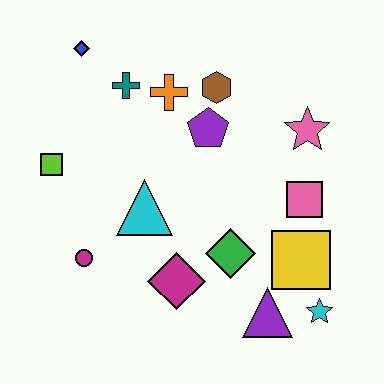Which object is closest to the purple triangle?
The cyan star is closest to the purple triangle.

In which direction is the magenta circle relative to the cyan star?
The magenta circle is to the left of the cyan star.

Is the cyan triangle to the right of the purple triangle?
No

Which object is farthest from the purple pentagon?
The cyan star is farthest from the purple pentagon.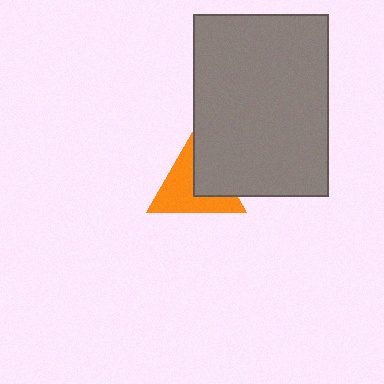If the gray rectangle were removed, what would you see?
You would see the complete orange triangle.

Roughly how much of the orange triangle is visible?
About half of it is visible (roughly 62%).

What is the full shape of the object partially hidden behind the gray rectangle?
The partially hidden object is an orange triangle.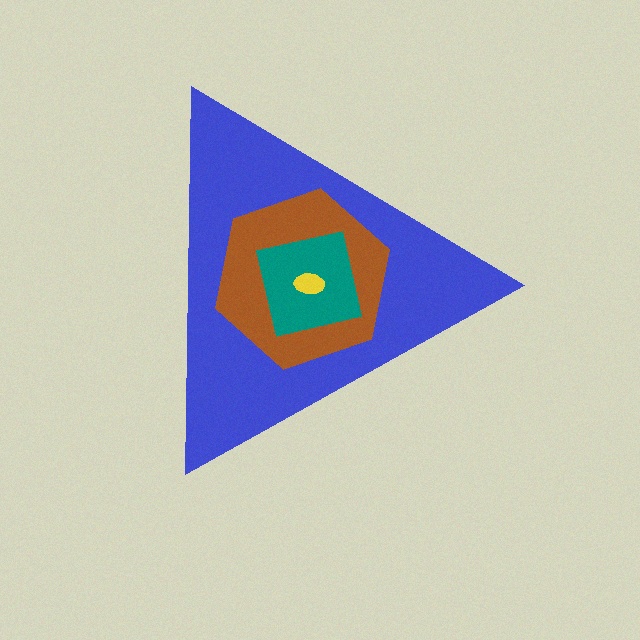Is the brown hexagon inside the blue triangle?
Yes.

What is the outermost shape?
The blue triangle.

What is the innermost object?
The yellow ellipse.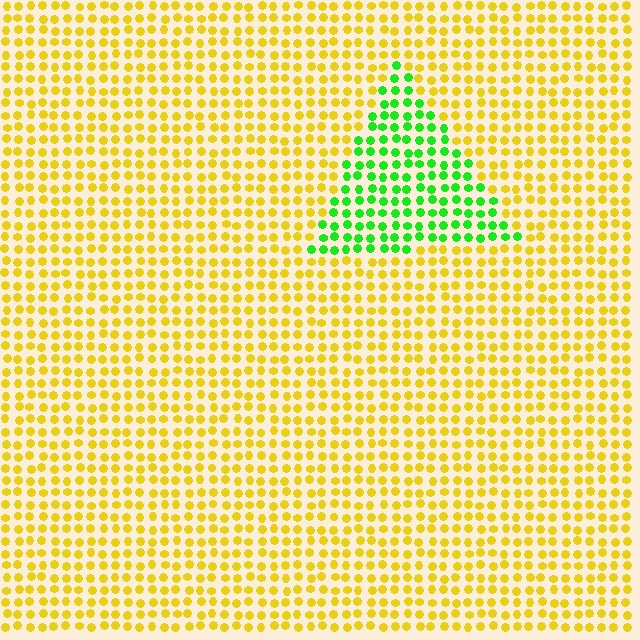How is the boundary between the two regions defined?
The boundary is defined purely by a slight shift in hue (about 68 degrees). Spacing, size, and orientation are identical on both sides.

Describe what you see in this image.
The image is filled with small yellow elements in a uniform arrangement. A triangle-shaped region is visible where the elements are tinted to a slightly different hue, forming a subtle color boundary.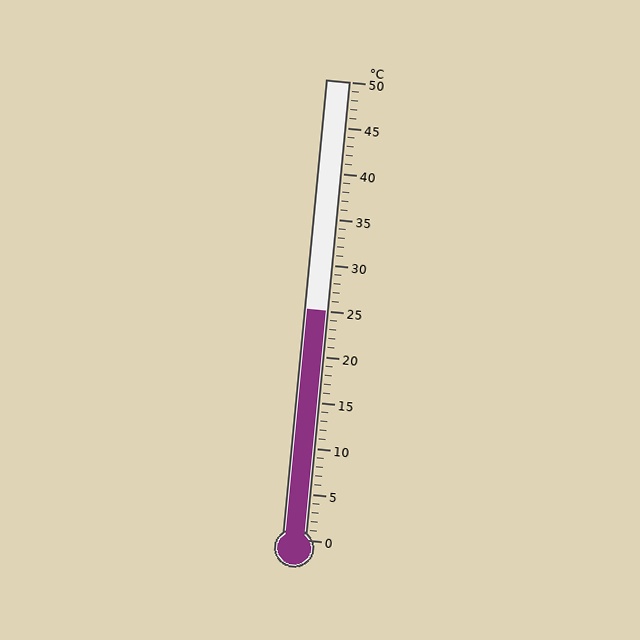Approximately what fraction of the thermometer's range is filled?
The thermometer is filled to approximately 50% of its range.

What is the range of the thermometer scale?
The thermometer scale ranges from 0°C to 50°C.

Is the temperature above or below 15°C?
The temperature is above 15°C.